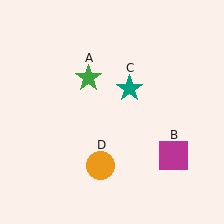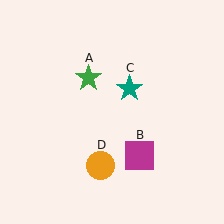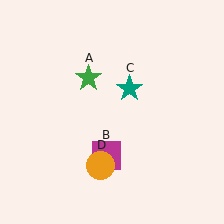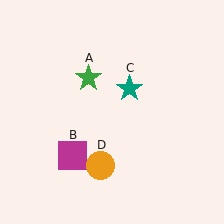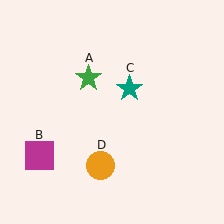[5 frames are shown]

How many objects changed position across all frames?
1 object changed position: magenta square (object B).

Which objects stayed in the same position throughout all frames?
Green star (object A) and teal star (object C) and orange circle (object D) remained stationary.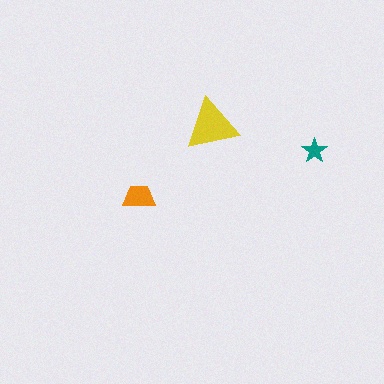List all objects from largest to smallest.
The yellow triangle, the orange trapezoid, the teal star.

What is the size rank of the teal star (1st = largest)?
3rd.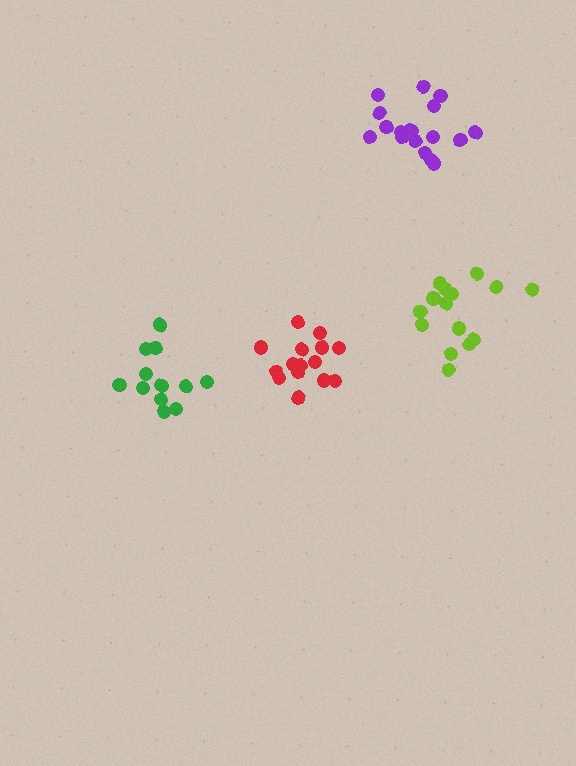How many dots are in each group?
Group 1: 18 dots, Group 2: 12 dots, Group 3: 15 dots, Group 4: 15 dots (60 total).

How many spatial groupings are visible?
There are 4 spatial groupings.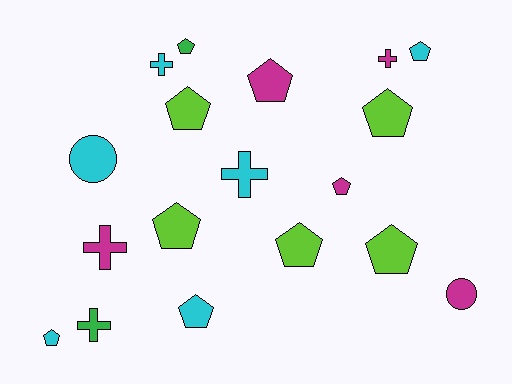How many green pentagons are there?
There is 1 green pentagon.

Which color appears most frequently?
Cyan, with 6 objects.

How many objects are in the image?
There are 18 objects.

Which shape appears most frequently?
Pentagon, with 11 objects.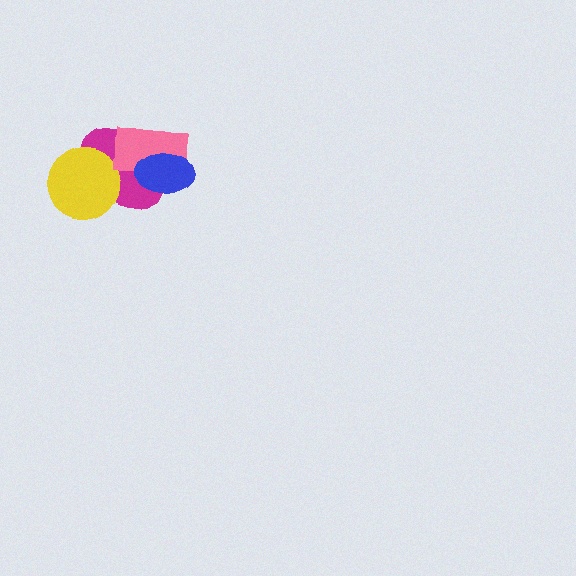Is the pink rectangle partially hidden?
Yes, it is partially covered by another shape.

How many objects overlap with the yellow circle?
1 object overlaps with the yellow circle.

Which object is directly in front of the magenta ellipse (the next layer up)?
The yellow circle is directly in front of the magenta ellipse.